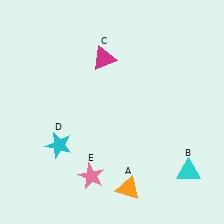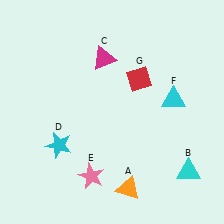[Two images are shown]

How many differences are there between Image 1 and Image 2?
There are 2 differences between the two images.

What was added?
A cyan triangle (F), a red diamond (G) were added in Image 2.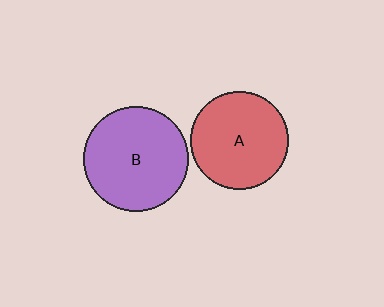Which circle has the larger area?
Circle B (purple).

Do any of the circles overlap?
No, none of the circles overlap.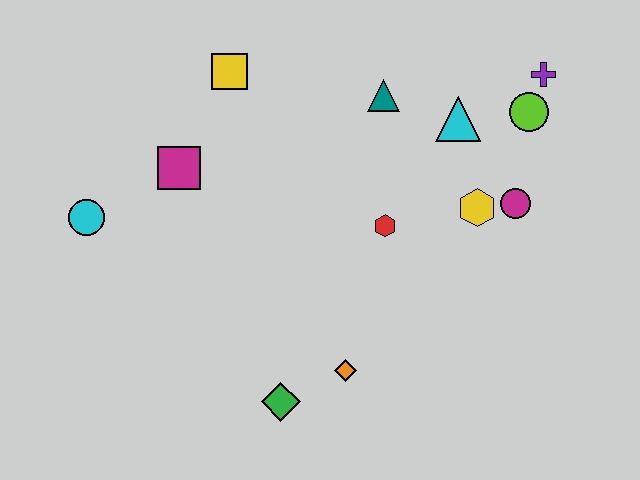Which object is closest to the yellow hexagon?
The magenta circle is closest to the yellow hexagon.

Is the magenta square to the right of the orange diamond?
No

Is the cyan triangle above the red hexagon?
Yes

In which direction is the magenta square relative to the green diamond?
The magenta square is above the green diamond.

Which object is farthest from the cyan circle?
The purple cross is farthest from the cyan circle.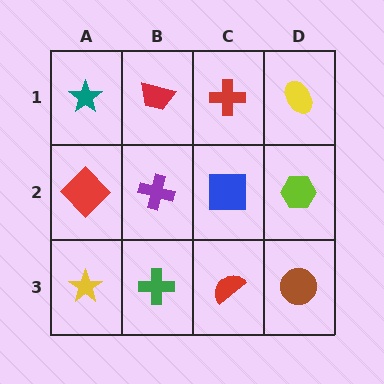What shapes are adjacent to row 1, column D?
A lime hexagon (row 2, column D), a red cross (row 1, column C).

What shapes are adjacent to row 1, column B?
A purple cross (row 2, column B), a teal star (row 1, column A), a red cross (row 1, column C).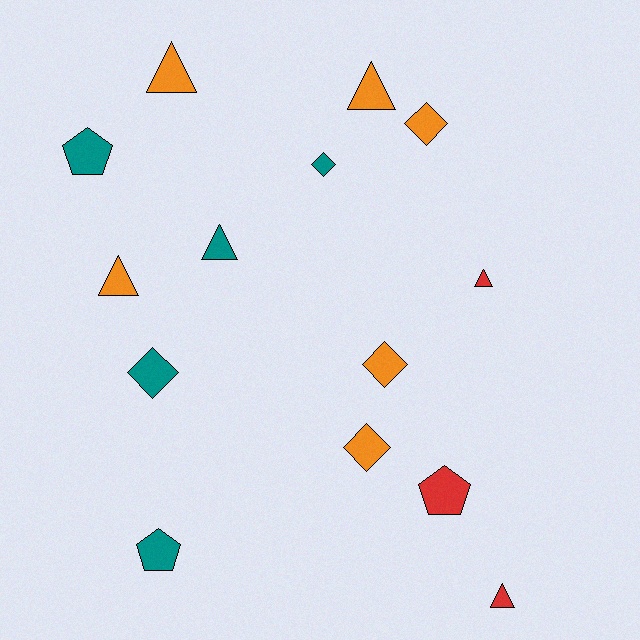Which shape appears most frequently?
Triangle, with 6 objects.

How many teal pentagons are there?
There are 2 teal pentagons.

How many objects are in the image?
There are 14 objects.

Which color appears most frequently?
Orange, with 6 objects.